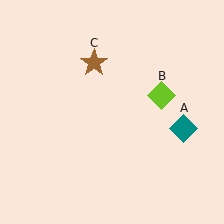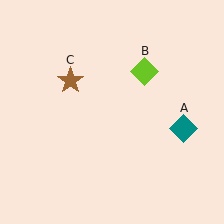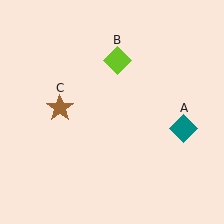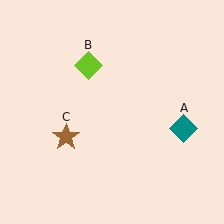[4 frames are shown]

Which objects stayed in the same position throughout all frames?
Teal diamond (object A) remained stationary.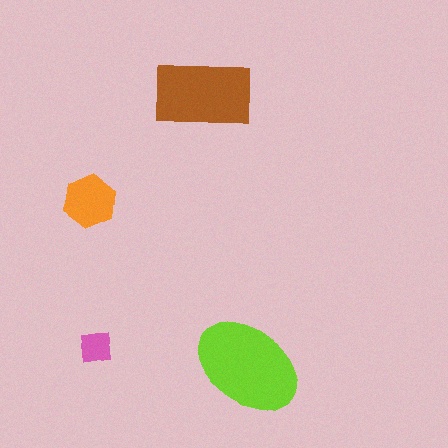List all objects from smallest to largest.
The pink square, the orange hexagon, the brown rectangle, the lime ellipse.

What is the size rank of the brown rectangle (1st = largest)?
2nd.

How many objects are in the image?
There are 4 objects in the image.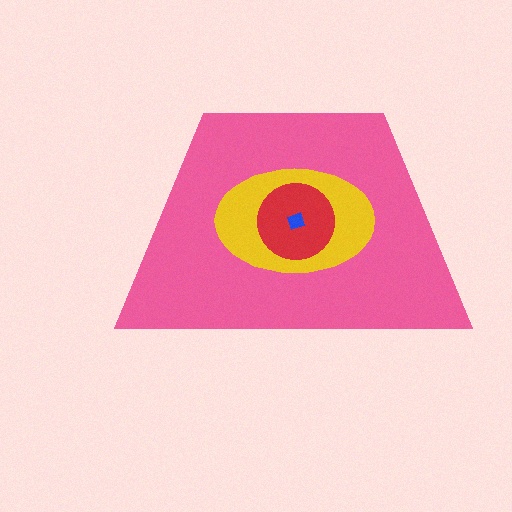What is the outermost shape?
The pink trapezoid.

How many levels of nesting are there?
4.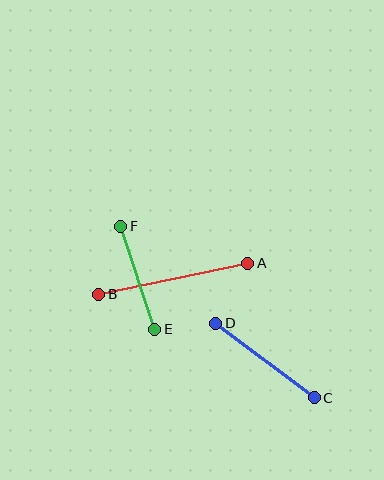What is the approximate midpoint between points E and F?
The midpoint is at approximately (138, 278) pixels.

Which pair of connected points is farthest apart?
Points A and B are farthest apart.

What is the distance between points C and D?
The distance is approximately 123 pixels.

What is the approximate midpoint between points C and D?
The midpoint is at approximately (265, 361) pixels.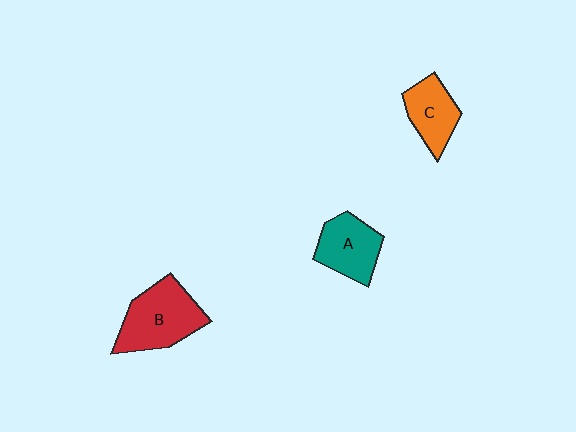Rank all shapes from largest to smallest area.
From largest to smallest: B (red), A (teal), C (orange).